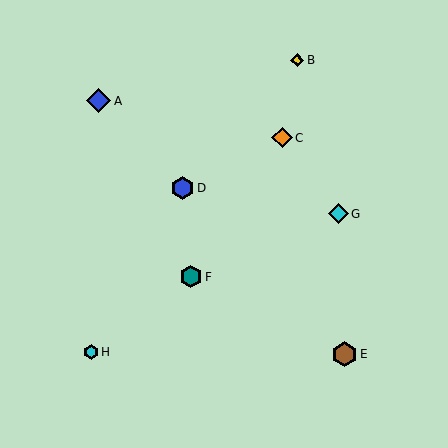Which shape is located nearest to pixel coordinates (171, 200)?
The blue hexagon (labeled D) at (183, 188) is nearest to that location.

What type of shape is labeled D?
Shape D is a blue hexagon.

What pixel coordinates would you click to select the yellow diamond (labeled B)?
Click at (297, 60) to select the yellow diamond B.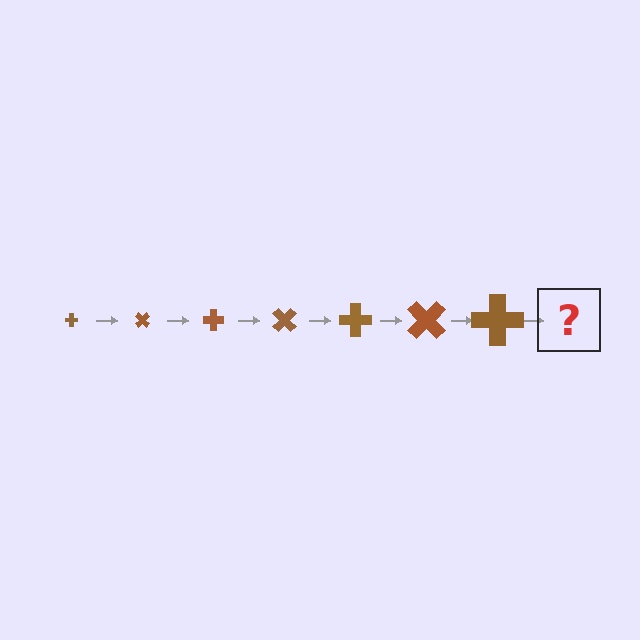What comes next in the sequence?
The next element should be a cross, larger than the previous one and rotated 315 degrees from the start.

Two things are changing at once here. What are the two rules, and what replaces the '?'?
The two rules are that the cross grows larger each step and it rotates 45 degrees each step. The '?' should be a cross, larger than the previous one and rotated 315 degrees from the start.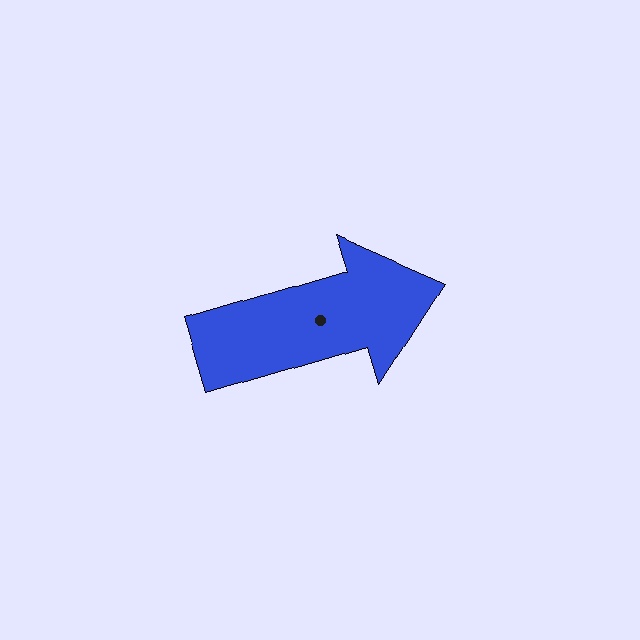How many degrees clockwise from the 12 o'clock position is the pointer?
Approximately 73 degrees.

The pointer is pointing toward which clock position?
Roughly 2 o'clock.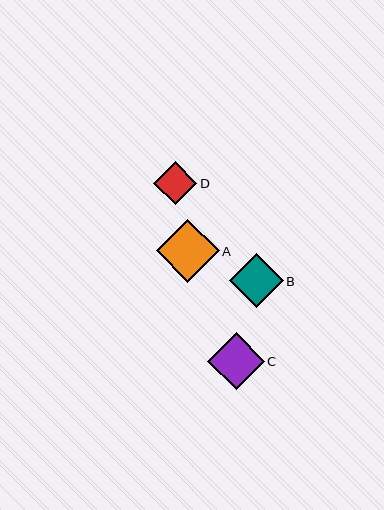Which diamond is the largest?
Diamond A is the largest with a size of approximately 63 pixels.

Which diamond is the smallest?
Diamond D is the smallest with a size of approximately 44 pixels.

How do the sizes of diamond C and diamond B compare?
Diamond C and diamond B are approximately the same size.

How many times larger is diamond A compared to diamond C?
Diamond A is approximately 1.1 times the size of diamond C.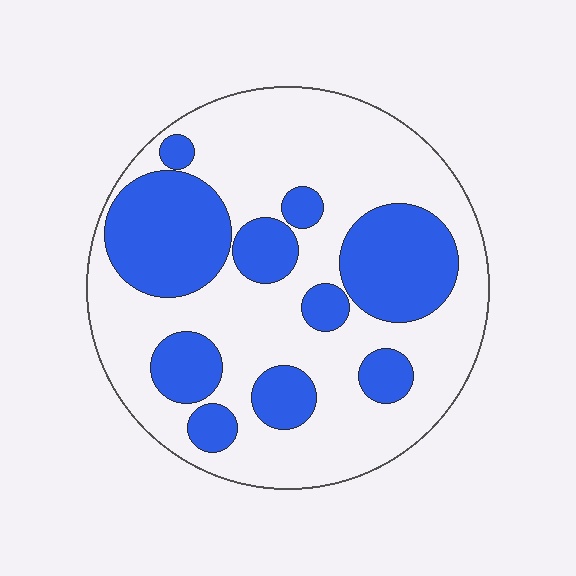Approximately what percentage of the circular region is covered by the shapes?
Approximately 35%.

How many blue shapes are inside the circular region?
10.